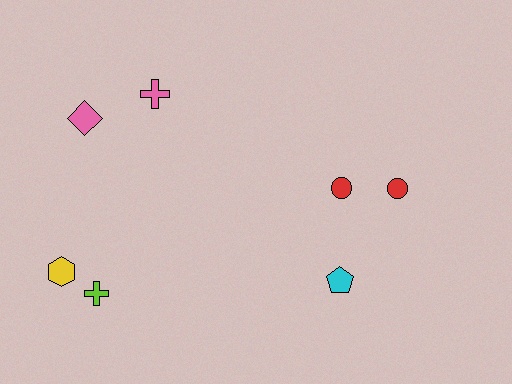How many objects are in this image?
There are 7 objects.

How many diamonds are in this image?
There is 1 diamond.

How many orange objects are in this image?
There are no orange objects.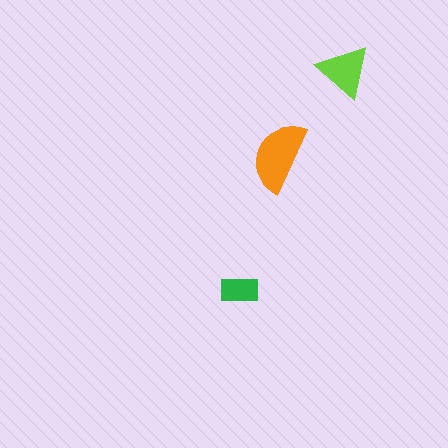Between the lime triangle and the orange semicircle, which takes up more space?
The orange semicircle.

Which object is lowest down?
The green rectangle is bottommost.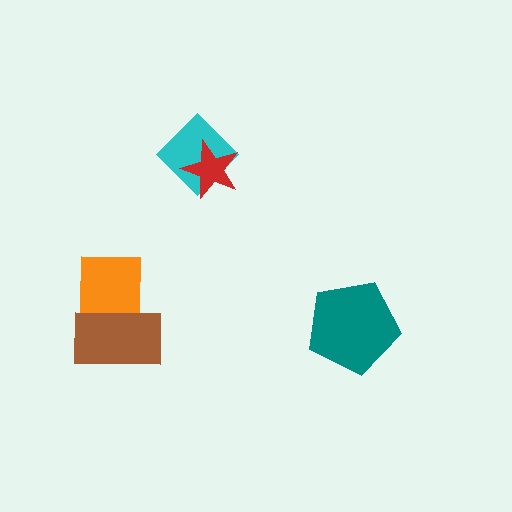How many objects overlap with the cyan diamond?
1 object overlaps with the cyan diamond.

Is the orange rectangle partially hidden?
Yes, it is partially covered by another shape.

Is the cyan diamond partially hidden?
Yes, it is partially covered by another shape.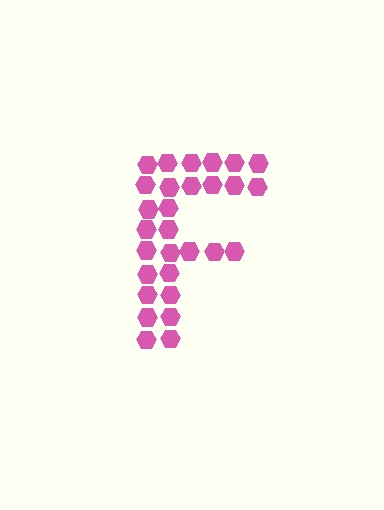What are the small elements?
The small elements are hexagons.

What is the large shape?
The large shape is the letter F.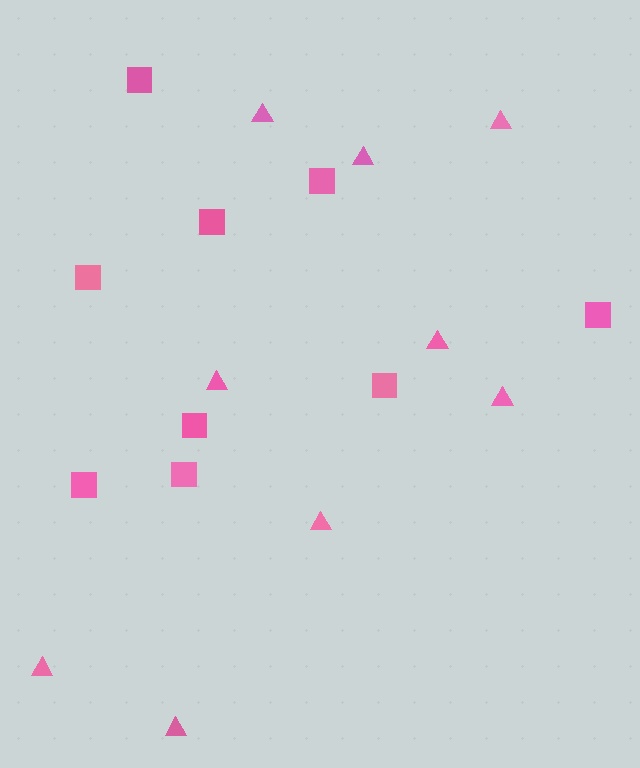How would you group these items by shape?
There are 2 groups: one group of squares (9) and one group of triangles (9).